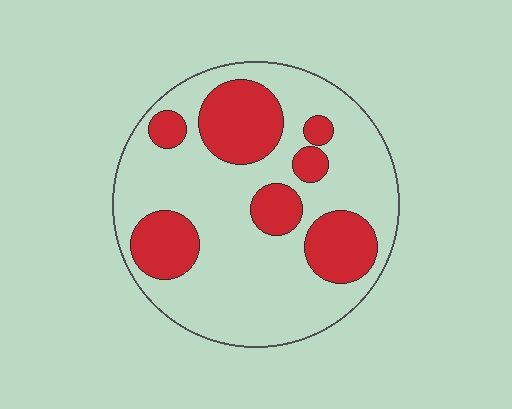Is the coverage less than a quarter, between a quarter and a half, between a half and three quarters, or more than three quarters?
Between a quarter and a half.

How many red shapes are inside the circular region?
7.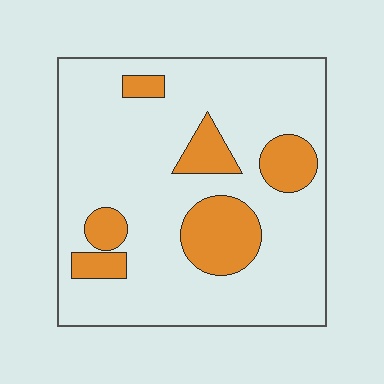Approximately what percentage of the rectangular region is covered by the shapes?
Approximately 20%.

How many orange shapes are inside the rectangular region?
6.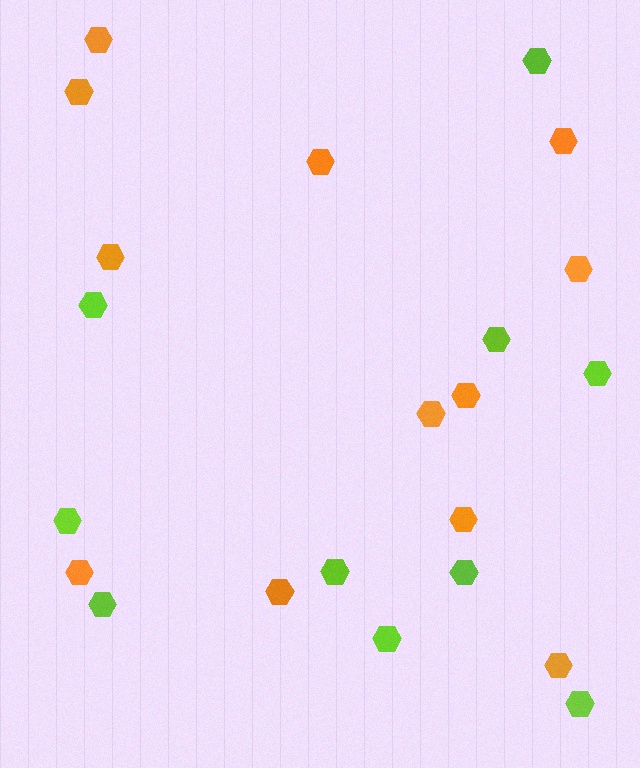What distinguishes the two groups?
There are 2 groups: one group of orange hexagons (12) and one group of lime hexagons (10).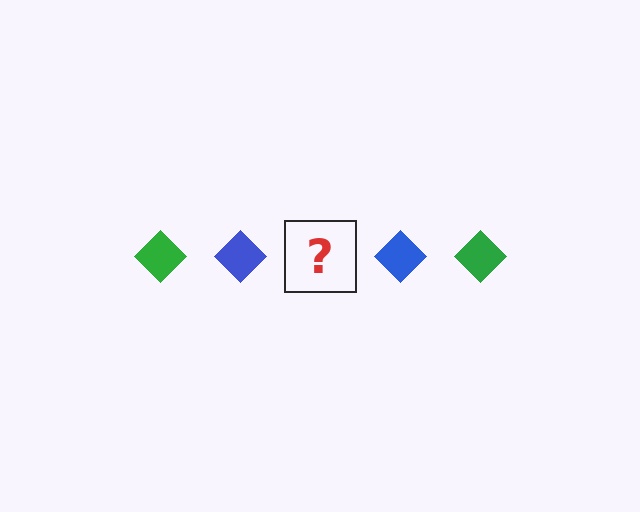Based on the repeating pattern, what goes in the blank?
The blank should be a green diamond.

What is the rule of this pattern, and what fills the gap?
The rule is that the pattern cycles through green, blue diamonds. The gap should be filled with a green diamond.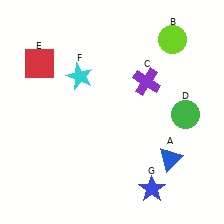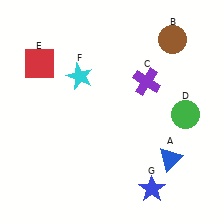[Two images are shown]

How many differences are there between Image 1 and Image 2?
There is 1 difference between the two images.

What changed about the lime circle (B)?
In Image 1, B is lime. In Image 2, it changed to brown.